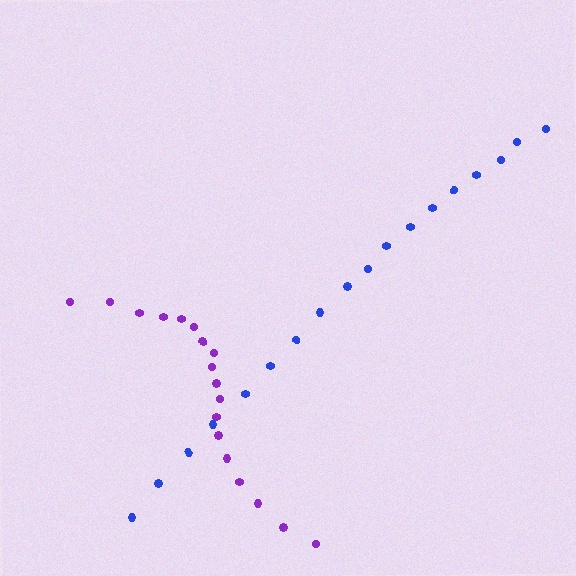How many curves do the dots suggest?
There are 2 distinct paths.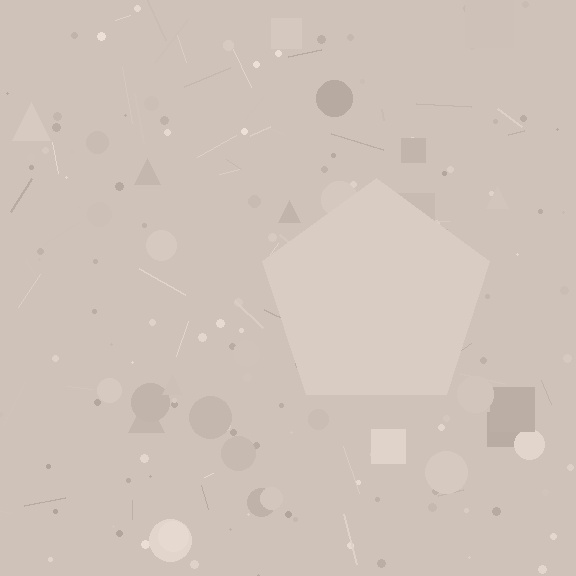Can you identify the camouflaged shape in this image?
The camouflaged shape is a pentagon.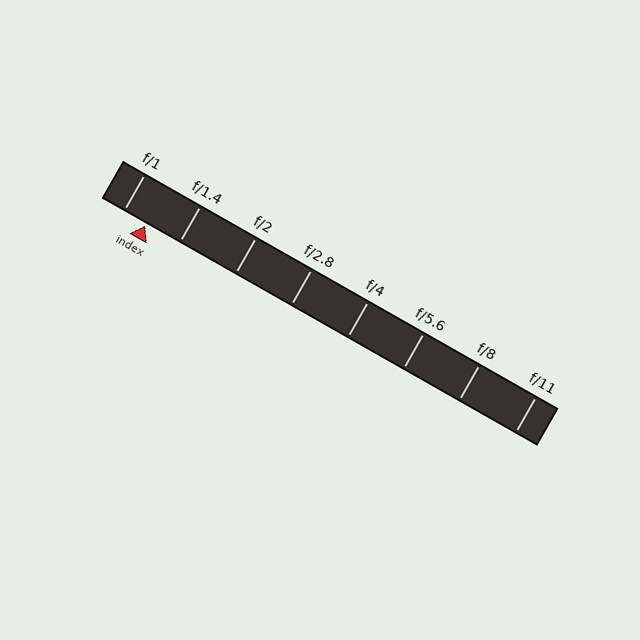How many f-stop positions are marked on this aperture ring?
There are 8 f-stop positions marked.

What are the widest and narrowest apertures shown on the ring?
The widest aperture shown is f/1 and the narrowest is f/11.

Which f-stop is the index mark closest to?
The index mark is closest to f/1.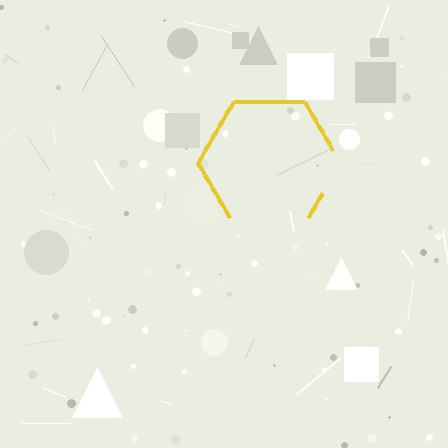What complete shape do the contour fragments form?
The contour fragments form a hexagon.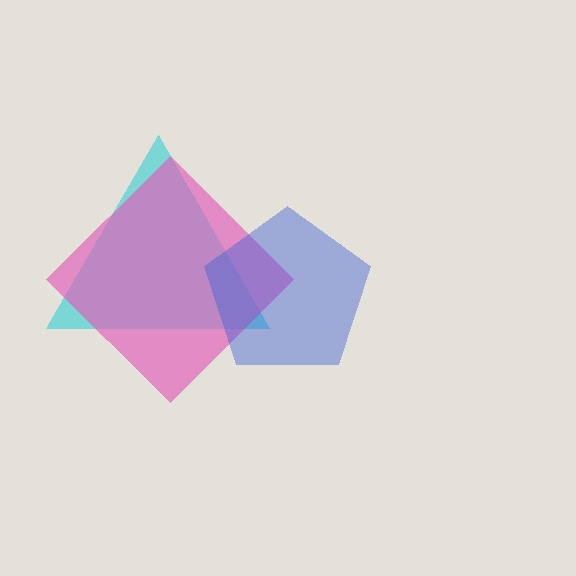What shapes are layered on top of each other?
The layered shapes are: a cyan triangle, a pink diamond, a blue pentagon.